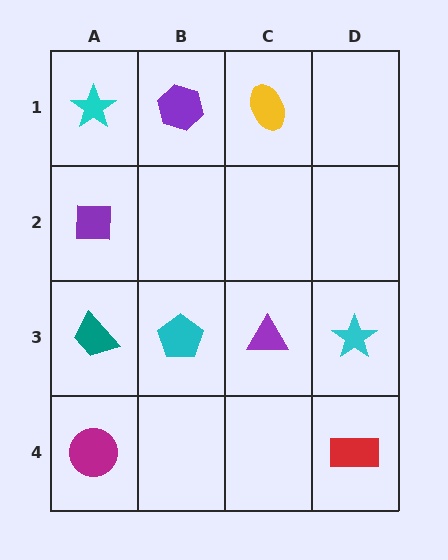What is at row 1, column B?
A purple hexagon.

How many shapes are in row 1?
3 shapes.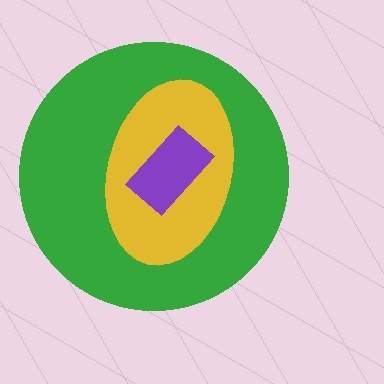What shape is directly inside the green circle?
The yellow ellipse.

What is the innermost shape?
The purple rectangle.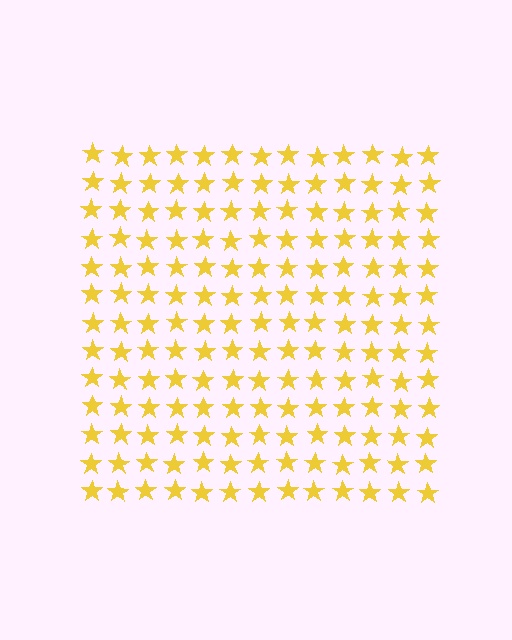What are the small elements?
The small elements are stars.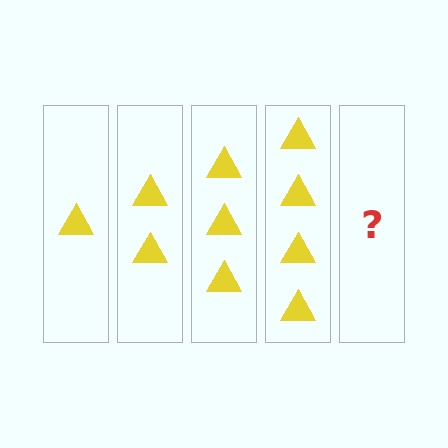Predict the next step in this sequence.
The next step is 5 triangles.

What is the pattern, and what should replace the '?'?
The pattern is that each step adds one more triangle. The '?' should be 5 triangles.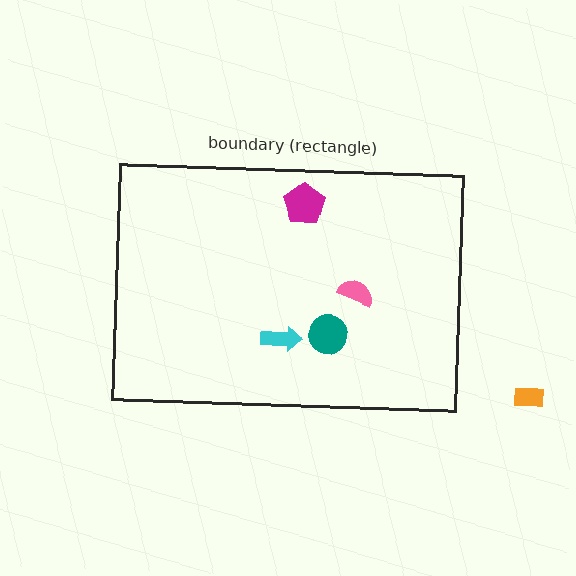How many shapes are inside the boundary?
4 inside, 1 outside.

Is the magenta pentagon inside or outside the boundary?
Inside.